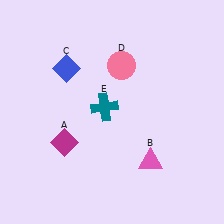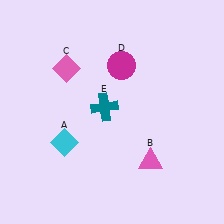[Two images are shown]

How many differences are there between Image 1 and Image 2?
There are 3 differences between the two images.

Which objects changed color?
A changed from magenta to cyan. C changed from blue to pink. D changed from pink to magenta.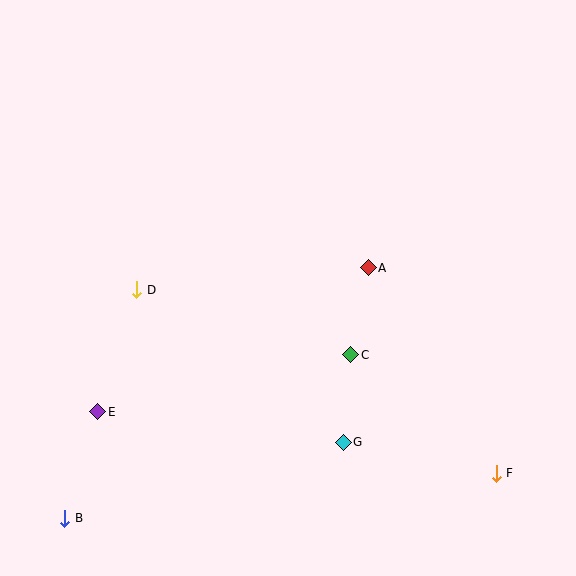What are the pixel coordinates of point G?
Point G is at (343, 442).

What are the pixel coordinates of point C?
Point C is at (351, 355).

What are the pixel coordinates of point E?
Point E is at (98, 412).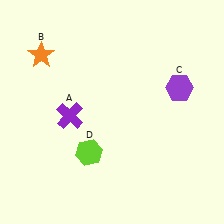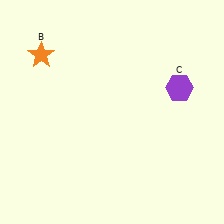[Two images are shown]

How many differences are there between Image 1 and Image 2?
There are 2 differences between the two images.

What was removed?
The lime hexagon (D), the purple cross (A) were removed in Image 2.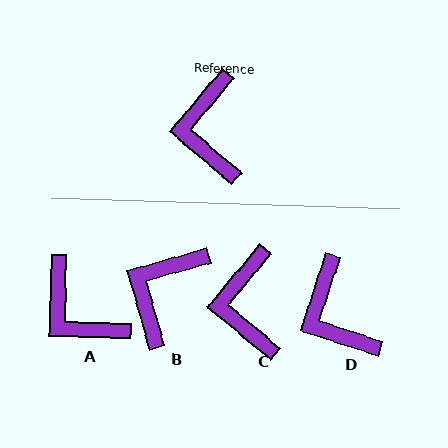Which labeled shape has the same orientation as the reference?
C.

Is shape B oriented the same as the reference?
No, it is off by about 34 degrees.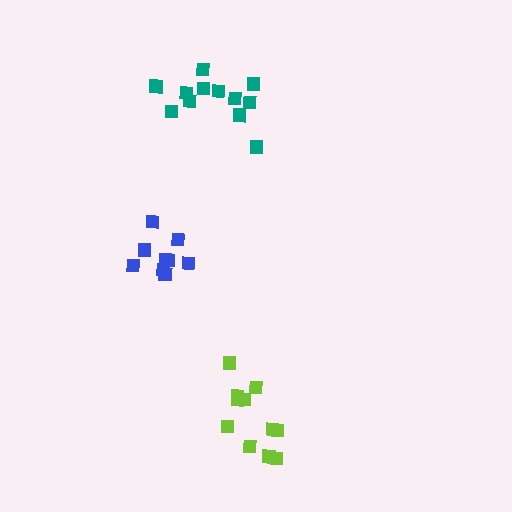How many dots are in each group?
Group 1: 10 dots, Group 2: 12 dots, Group 3: 11 dots (33 total).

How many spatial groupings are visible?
There are 3 spatial groupings.